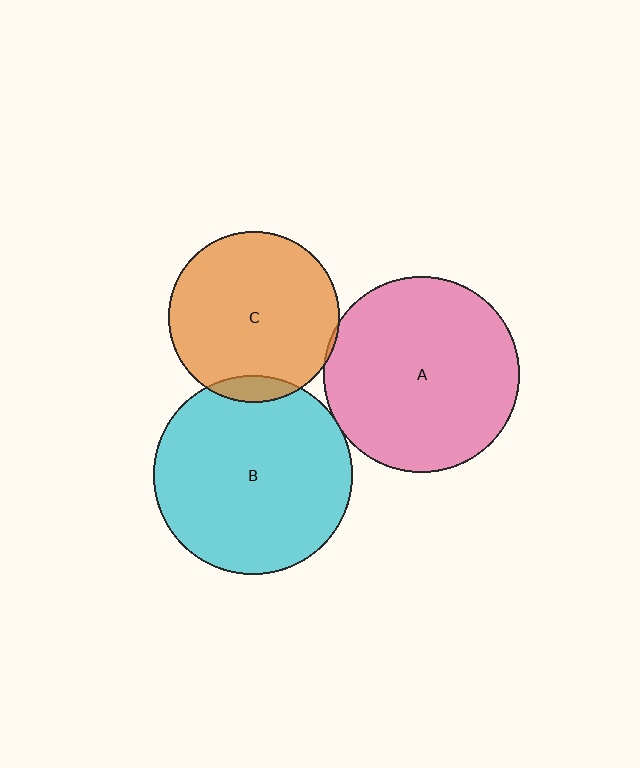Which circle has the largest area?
Circle B (cyan).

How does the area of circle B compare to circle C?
Approximately 1.3 times.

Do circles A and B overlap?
Yes.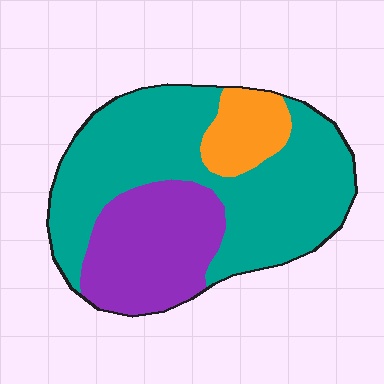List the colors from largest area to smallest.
From largest to smallest: teal, purple, orange.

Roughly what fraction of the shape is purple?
Purple covers around 30% of the shape.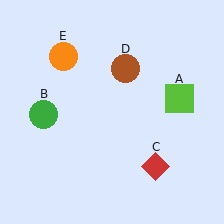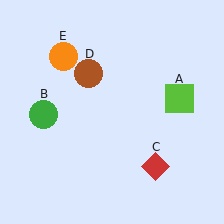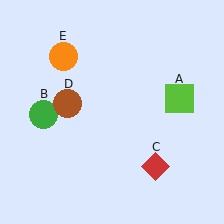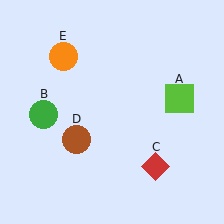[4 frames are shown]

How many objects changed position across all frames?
1 object changed position: brown circle (object D).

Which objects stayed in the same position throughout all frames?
Lime square (object A) and green circle (object B) and red diamond (object C) and orange circle (object E) remained stationary.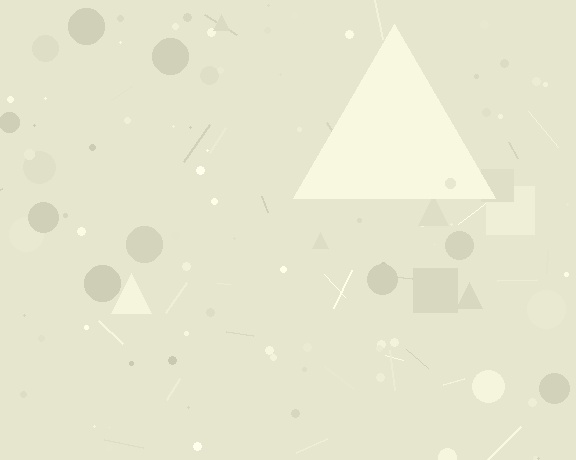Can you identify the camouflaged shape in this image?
The camouflaged shape is a triangle.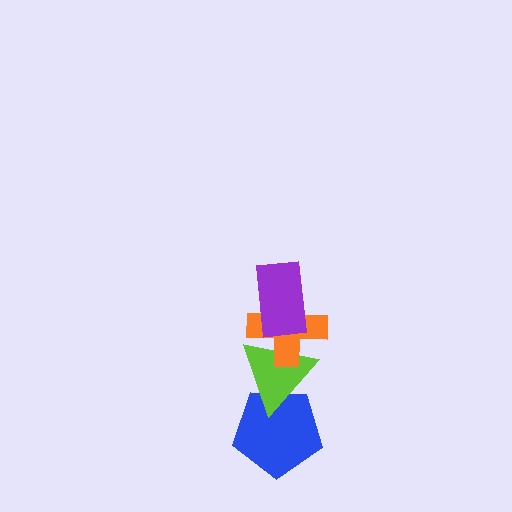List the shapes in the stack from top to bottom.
From top to bottom: the purple rectangle, the orange cross, the lime triangle, the blue pentagon.